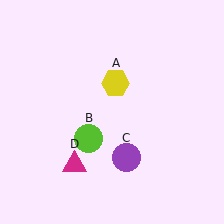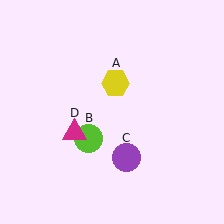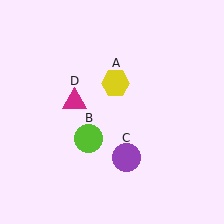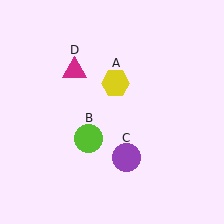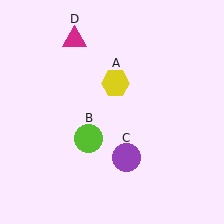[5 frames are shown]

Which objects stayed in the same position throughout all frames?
Yellow hexagon (object A) and lime circle (object B) and purple circle (object C) remained stationary.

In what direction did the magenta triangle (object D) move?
The magenta triangle (object D) moved up.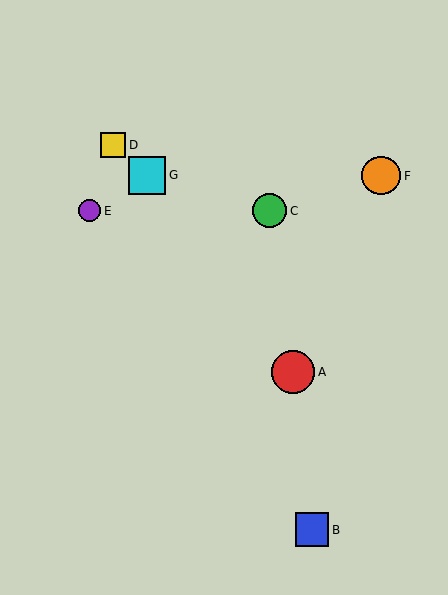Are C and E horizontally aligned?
Yes, both are at y≈211.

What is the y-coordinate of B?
Object B is at y≈530.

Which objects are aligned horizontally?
Objects C, E are aligned horizontally.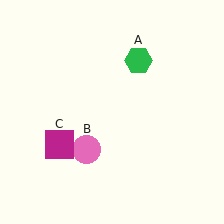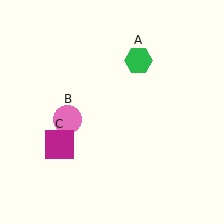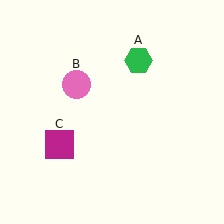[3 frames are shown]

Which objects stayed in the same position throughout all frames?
Green hexagon (object A) and magenta square (object C) remained stationary.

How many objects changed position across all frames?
1 object changed position: pink circle (object B).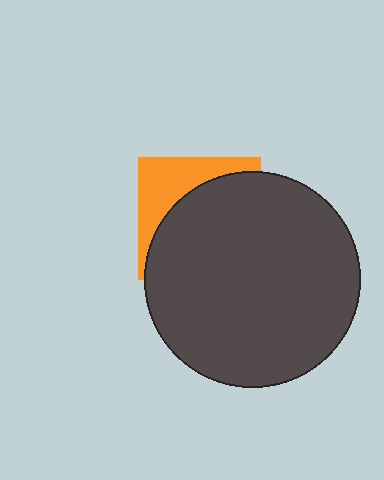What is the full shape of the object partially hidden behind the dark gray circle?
The partially hidden object is an orange square.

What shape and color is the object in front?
The object in front is a dark gray circle.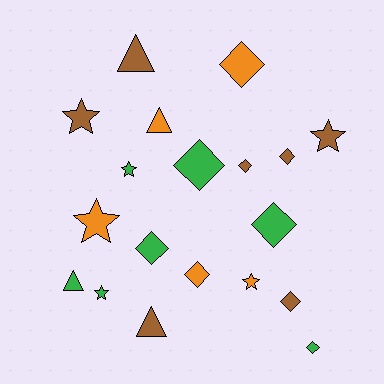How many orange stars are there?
There are 2 orange stars.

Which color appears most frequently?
Brown, with 7 objects.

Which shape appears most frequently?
Diamond, with 9 objects.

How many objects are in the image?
There are 19 objects.